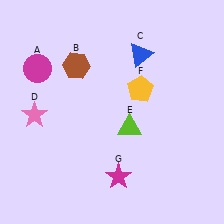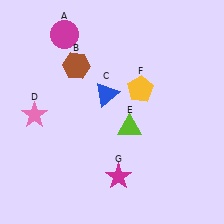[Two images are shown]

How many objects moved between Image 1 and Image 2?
2 objects moved between the two images.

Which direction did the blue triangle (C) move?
The blue triangle (C) moved down.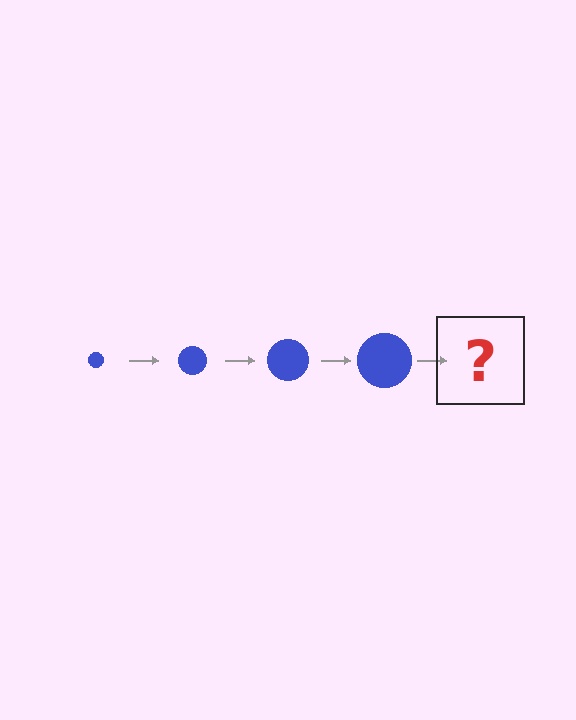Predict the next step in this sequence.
The next step is a blue circle, larger than the previous one.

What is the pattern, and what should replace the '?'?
The pattern is that the circle gets progressively larger each step. The '?' should be a blue circle, larger than the previous one.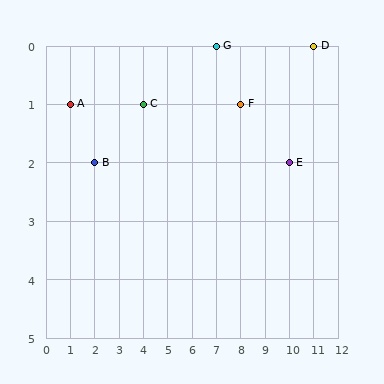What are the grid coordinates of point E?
Point E is at grid coordinates (10, 2).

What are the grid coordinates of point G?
Point G is at grid coordinates (7, 0).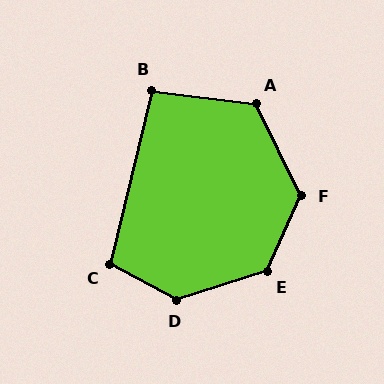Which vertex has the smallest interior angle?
B, at approximately 96 degrees.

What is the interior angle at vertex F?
Approximately 130 degrees (obtuse).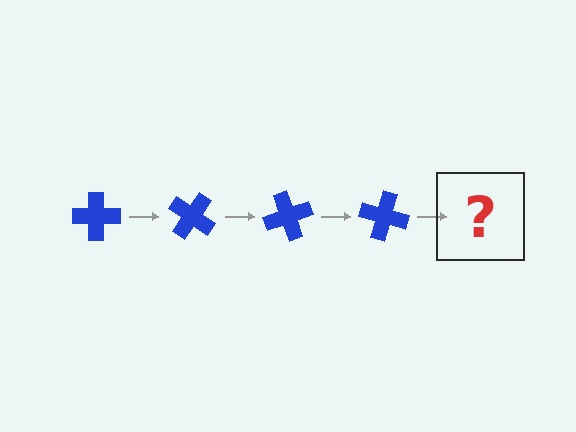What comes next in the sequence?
The next element should be a blue cross rotated 140 degrees.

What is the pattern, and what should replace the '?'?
The pattern is that the cross rotates 35 degrees each step. The '?' should be a blue cross rotated 140 degrees.